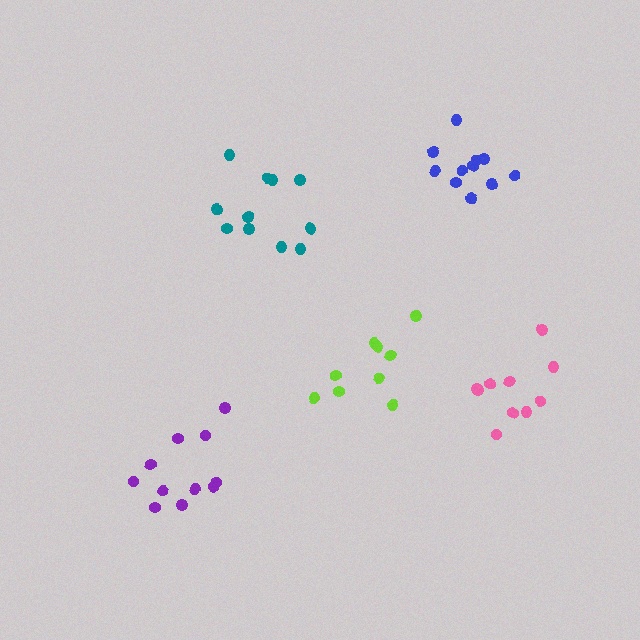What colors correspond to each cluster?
The clusters are colored: lime, teal, blue, purple, pink.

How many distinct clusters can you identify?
There are 5 distinct clusters.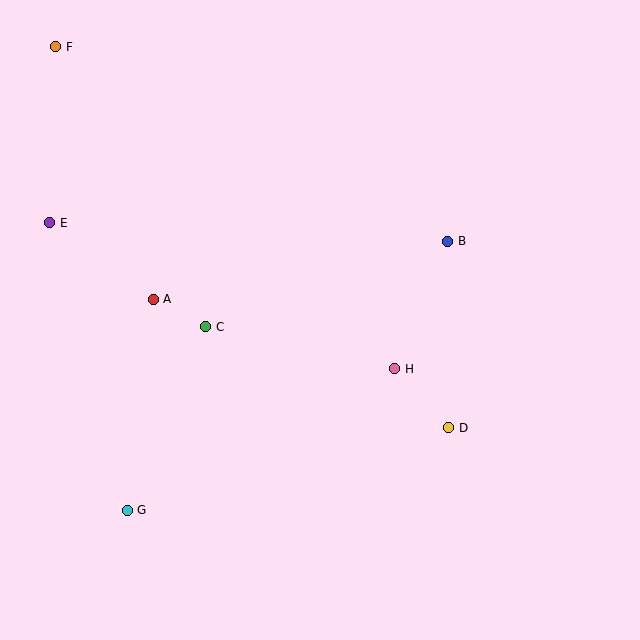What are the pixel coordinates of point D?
Point D is at (449, 428).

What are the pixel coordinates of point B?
Point B is at (448, 241).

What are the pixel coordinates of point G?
Point G is at (127, 510).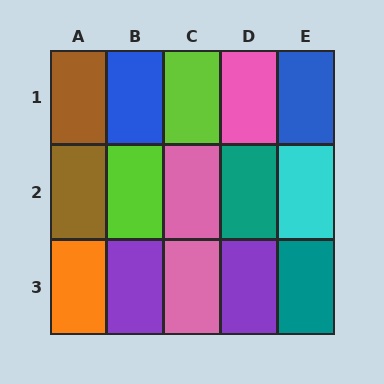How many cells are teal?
2 cells are teal.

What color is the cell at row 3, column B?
Purple.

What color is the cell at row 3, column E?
Teal.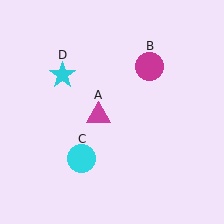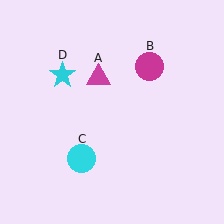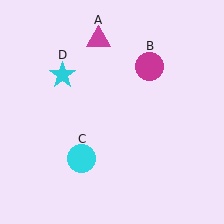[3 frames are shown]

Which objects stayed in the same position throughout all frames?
Magenta circle (object B) and cyan circle (object C) and cyan star (object D) remained stationary.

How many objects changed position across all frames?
1 object changed position: magenta triangle (object A).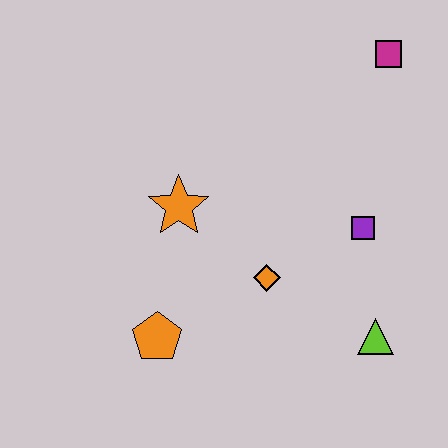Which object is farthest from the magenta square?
The orange pentagon is farthest from the magenta square.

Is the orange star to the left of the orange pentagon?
No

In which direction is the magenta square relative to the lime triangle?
The magenta square is above the lime triangle.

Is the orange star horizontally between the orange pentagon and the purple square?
Yes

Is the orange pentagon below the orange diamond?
Yes